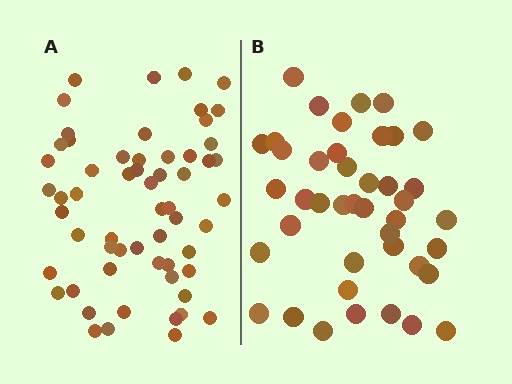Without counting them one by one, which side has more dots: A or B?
Region A (the left region) has more dots.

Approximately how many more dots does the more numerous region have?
Region A has approximately 15 more dots than region B.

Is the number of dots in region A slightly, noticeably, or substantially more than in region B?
Region A has noticeably more, but not dramatically so. The ratio is roughly 1.4 to 1.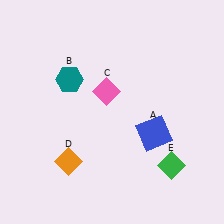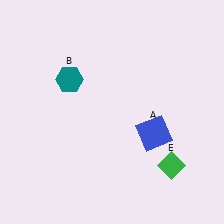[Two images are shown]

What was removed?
The orange diamond (D), the pink diamond (C) were removed in Image 2.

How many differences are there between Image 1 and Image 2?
There are 2 differences between the two images.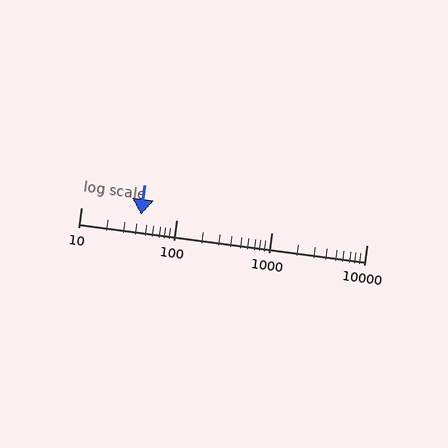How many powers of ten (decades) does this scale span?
The scale spans 3 decades, from 10 to 10000.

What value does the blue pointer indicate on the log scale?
The pointer indicates approximately 43.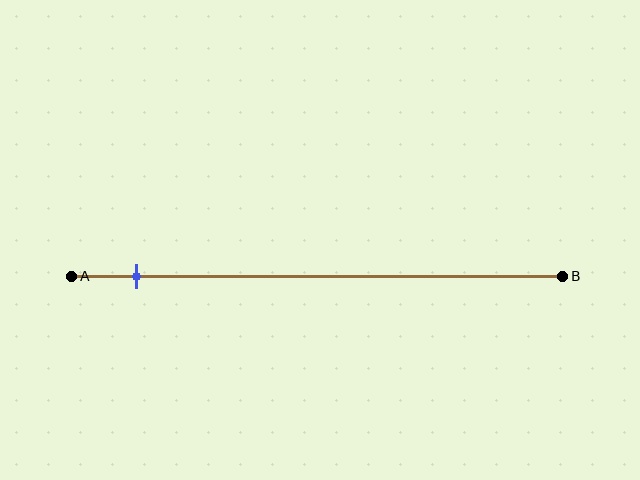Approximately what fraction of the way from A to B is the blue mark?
The blue mark is approximately 15% of the way from A to B.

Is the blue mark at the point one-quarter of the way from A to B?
No, the mark is at about 15% from A, not at the 25% one-quarter point.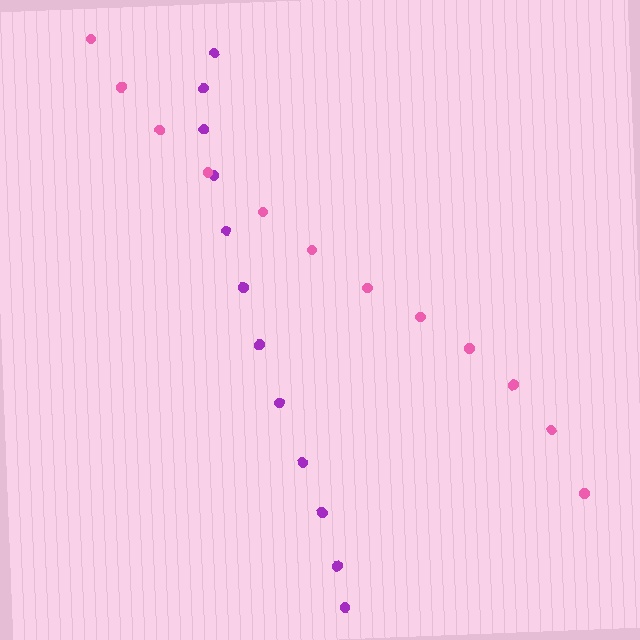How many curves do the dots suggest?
There are 2 distinct paths.